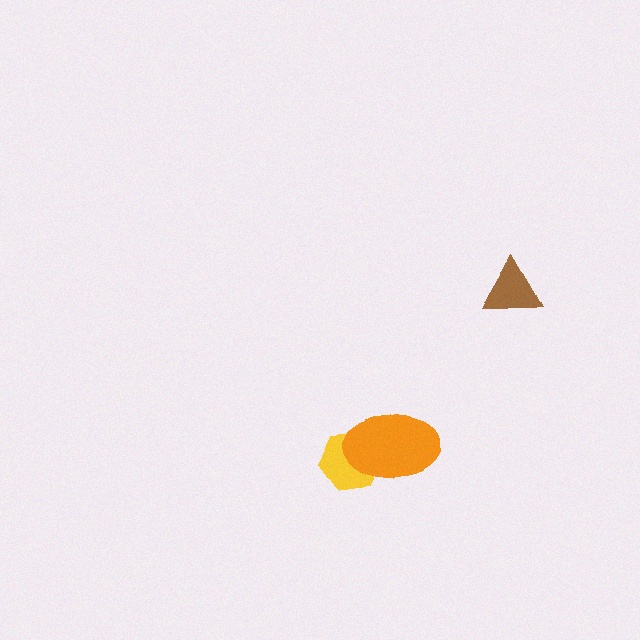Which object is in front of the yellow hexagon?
The orange ellipse is in front of the yellow hexagon.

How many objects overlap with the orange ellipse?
1 object overlaps with the orange ellipse.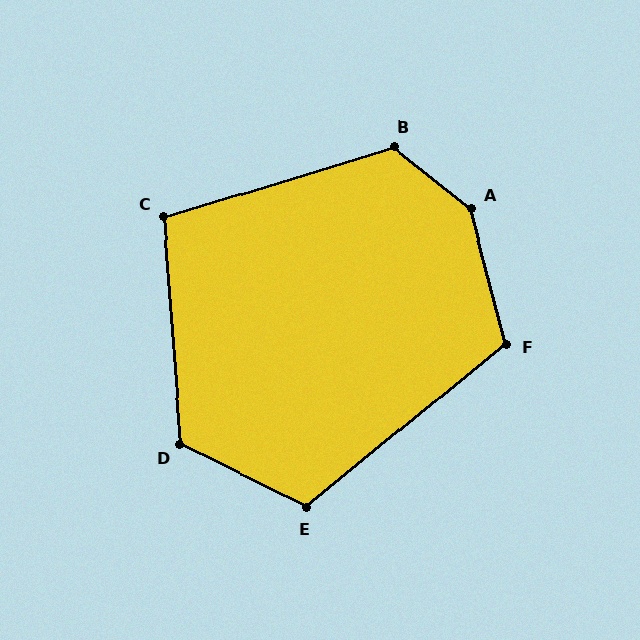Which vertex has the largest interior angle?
A, at approximately 143 degrees.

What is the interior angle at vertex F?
Approximately 115 degrees (obtuse).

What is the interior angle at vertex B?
Approximately 125 degrees (obtuse).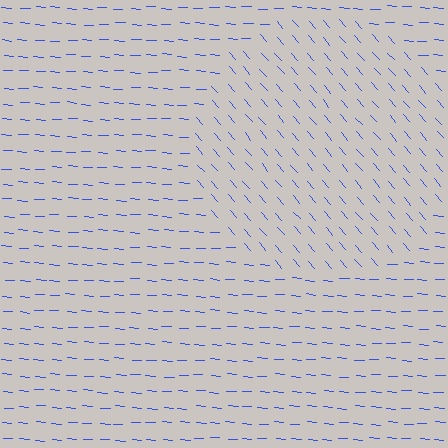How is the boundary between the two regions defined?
The boundary is defined purely by a change in line orientation (approximately 45 degrees difference). All lines are the same color and thickness.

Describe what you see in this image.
The image is filled with small blue line segments. A circle region in the image has lines oriented differently from the surrounding lines, creating a visible texture boundary.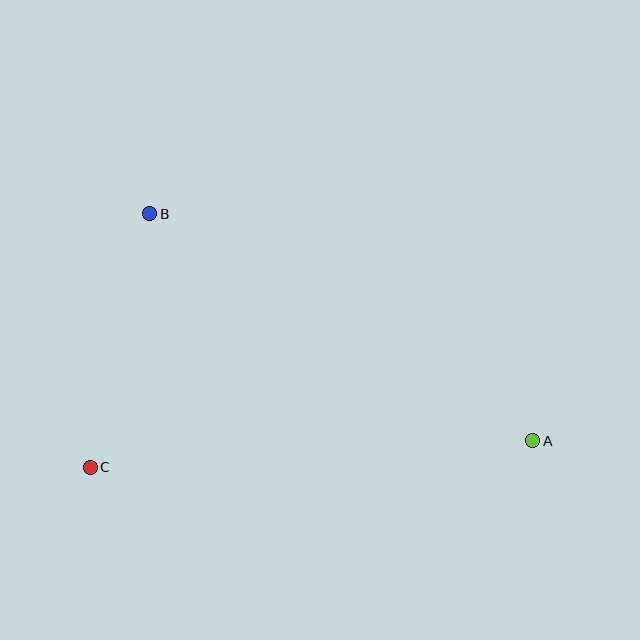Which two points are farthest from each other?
Points A and B are farthest from each other.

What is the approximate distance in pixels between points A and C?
The distance between A and C is approximately 444 pixels.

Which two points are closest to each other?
Points B and C are closest to each other.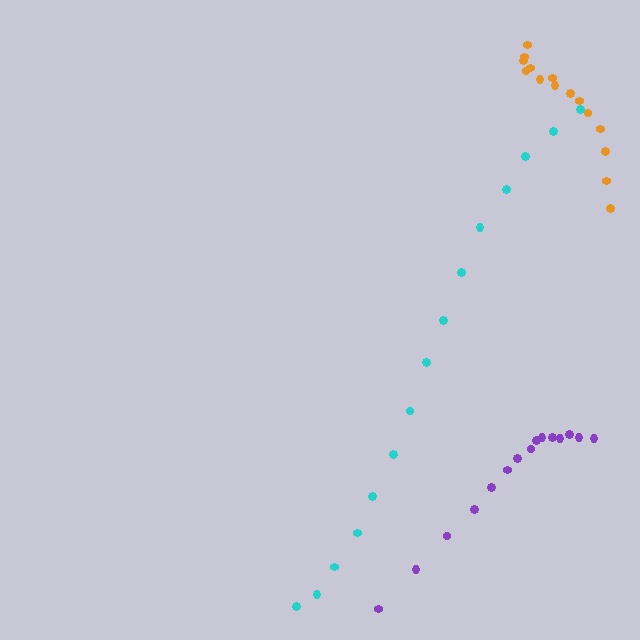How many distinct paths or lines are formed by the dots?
There are 3 distinct paths.